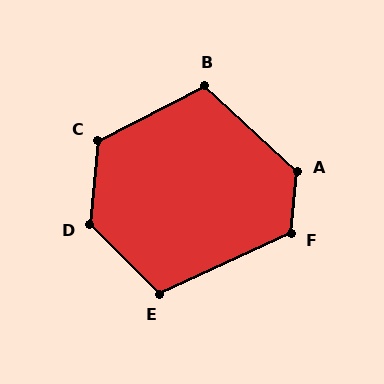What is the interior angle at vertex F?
Approximately 121 degrees (obtuse).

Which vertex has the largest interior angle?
D, at approximately 130 degrees.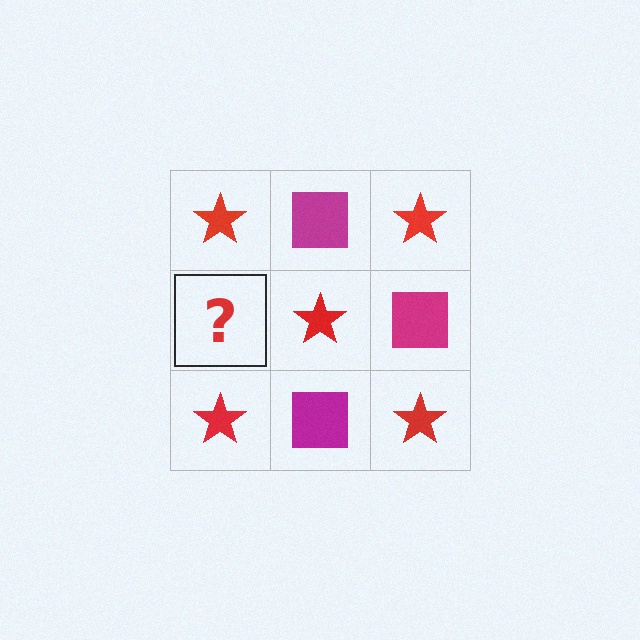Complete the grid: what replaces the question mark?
The question mark should be replaced with a magenta square.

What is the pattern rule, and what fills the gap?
The rule is that it alternates red star and magenta square in a checkerboard pattern. The gap should be filled with a magenta square.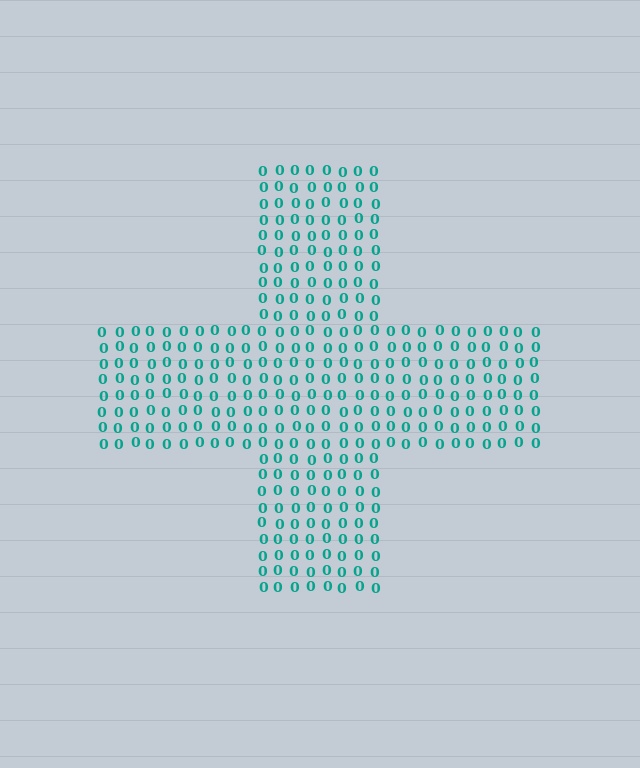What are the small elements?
The small elements are digit 0's.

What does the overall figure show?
The overall figure shows a cross.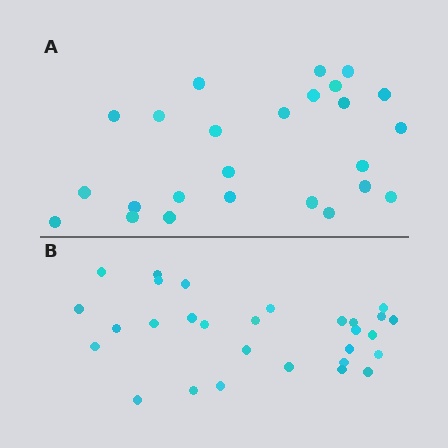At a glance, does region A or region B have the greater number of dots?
Region B (the bottom region) has more dots.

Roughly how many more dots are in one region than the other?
Region B has about 4 more dots than region A.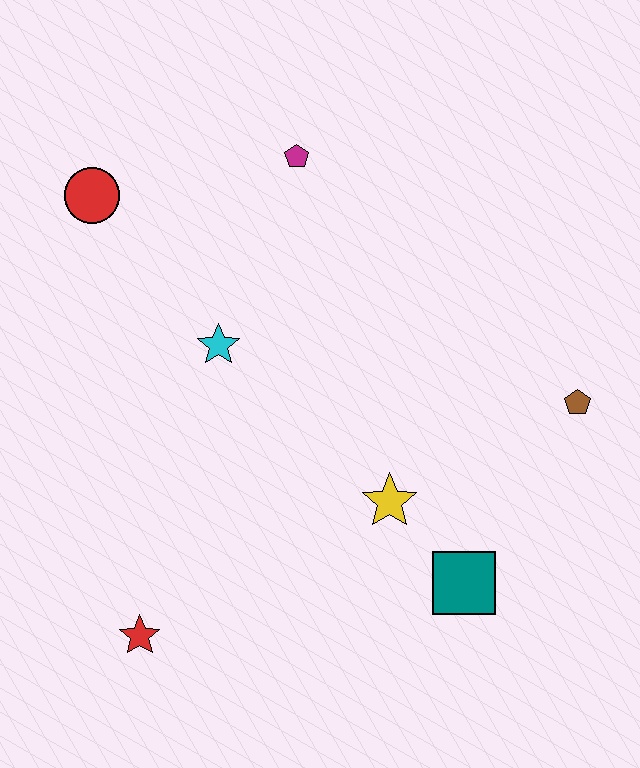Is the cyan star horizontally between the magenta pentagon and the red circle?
Yes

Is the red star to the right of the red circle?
Yes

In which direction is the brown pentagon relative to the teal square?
The brown pentagon is above the teal square.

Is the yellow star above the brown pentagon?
No